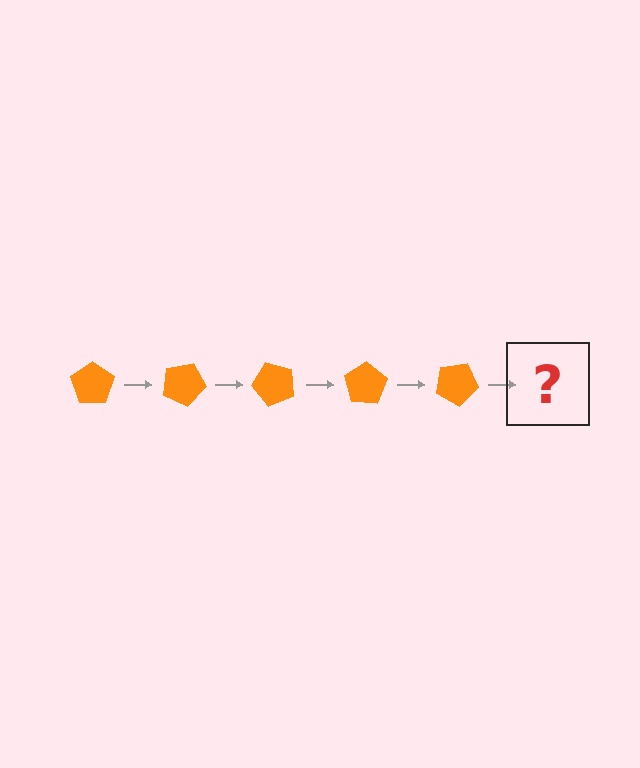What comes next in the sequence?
The next element should be an orange pentagon rotated 125 degrees.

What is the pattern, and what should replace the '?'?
The pattern is that the pentagon rotates 25 degrees each step. The '?' should be an orange pentagon rotated 125 degrees.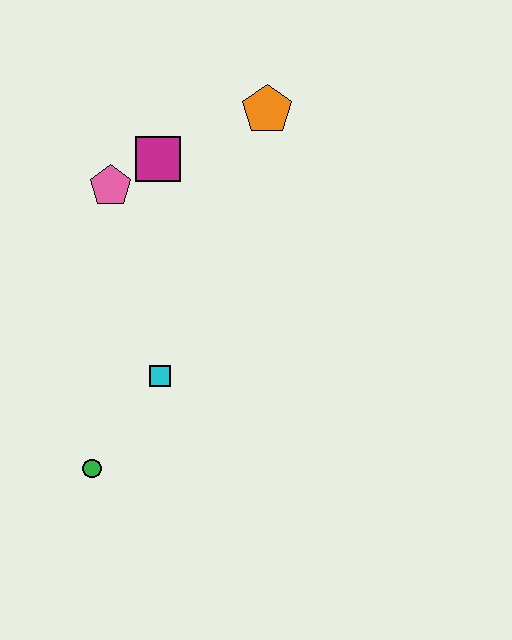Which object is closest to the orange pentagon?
The magenta square is closest to the orange pentagon.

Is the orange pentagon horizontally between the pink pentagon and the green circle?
No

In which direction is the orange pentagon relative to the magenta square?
The orange pentagon is to the right of the magenta square.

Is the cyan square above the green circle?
Yes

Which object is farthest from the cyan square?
The orange pentagon is farthest from the cyan square.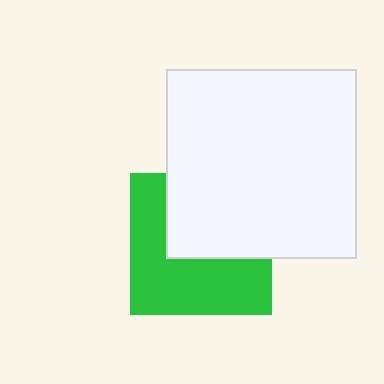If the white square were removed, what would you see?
You would see the complete green square.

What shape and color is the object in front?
The object in front is a white square.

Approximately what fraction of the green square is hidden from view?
Roughly 45% of the green square is hidden behind the white square.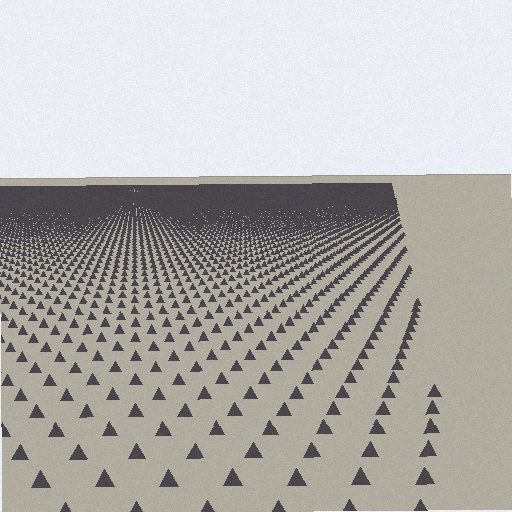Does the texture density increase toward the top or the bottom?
Density increases toward the top.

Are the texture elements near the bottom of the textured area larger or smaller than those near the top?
Larger. Near the bottom, elements are closer to the viewer and appear at a bigger on-screen size.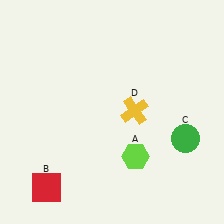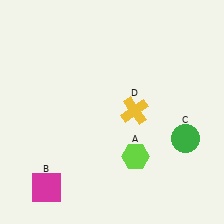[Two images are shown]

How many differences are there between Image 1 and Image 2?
There is 1 difference between the two images.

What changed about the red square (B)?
In Image 1, B is red. In Image 2, it changed to magenta.